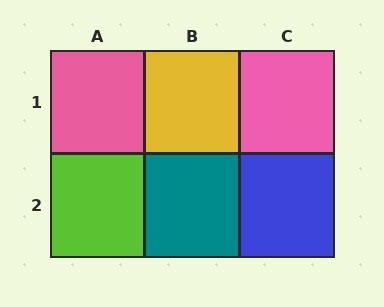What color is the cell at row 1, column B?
Yellow.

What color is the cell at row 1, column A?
Pink.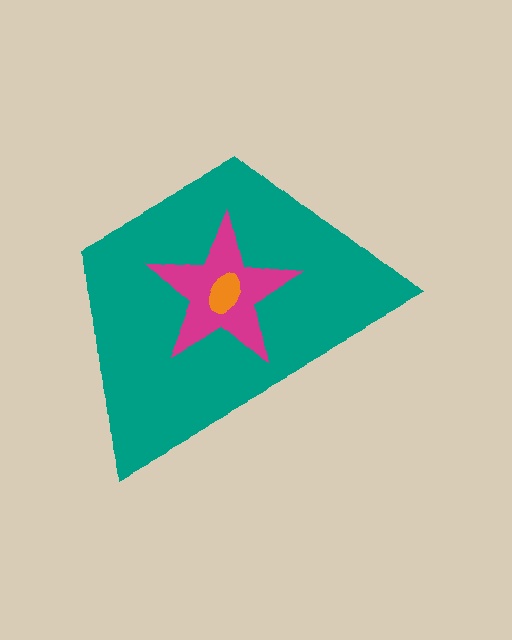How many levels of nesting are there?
3.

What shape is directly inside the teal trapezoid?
The magenta star.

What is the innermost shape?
The orange ellipse.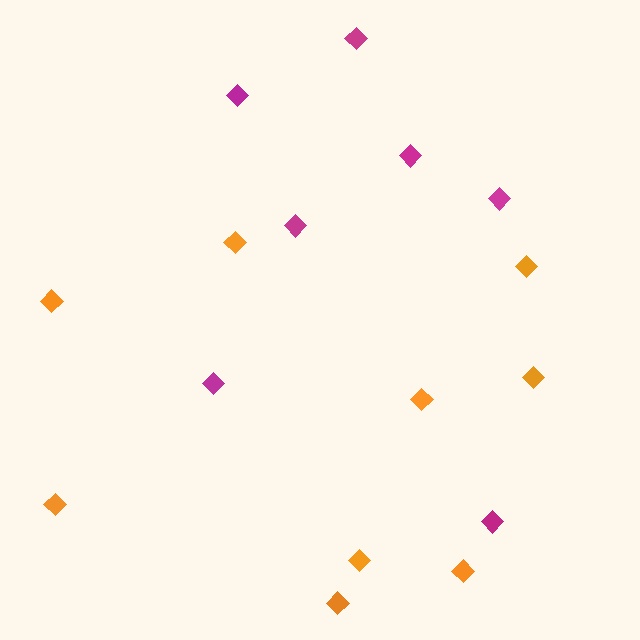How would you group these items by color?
There are 2 groups: one group of magenta diamonds (7) and one group of orange diamonds (9).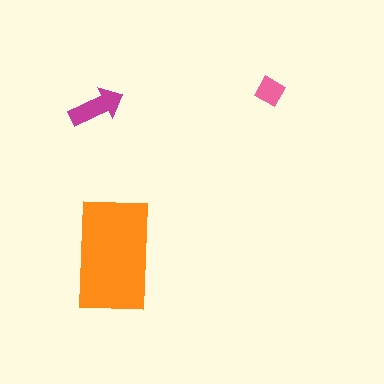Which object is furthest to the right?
The pink diamond is rightmost.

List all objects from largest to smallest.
The orange rectangle, the magenta arrow, the pink diamond.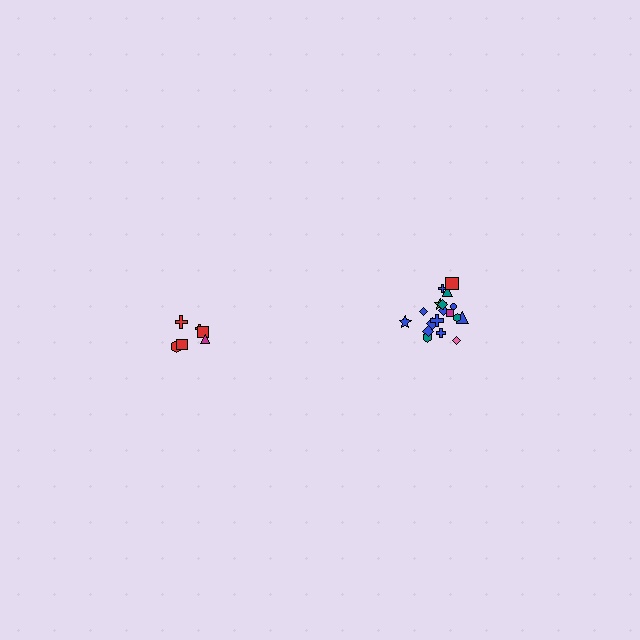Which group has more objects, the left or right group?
The right group.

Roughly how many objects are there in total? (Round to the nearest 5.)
Roughly 25 objects in total.